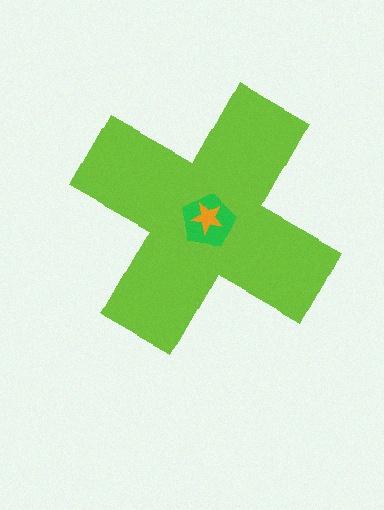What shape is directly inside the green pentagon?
The orange star.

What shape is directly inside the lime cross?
The green pentagon.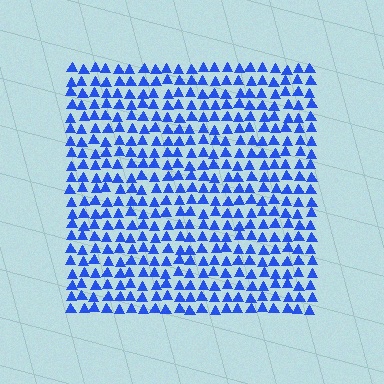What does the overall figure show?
The overall figure shows a square.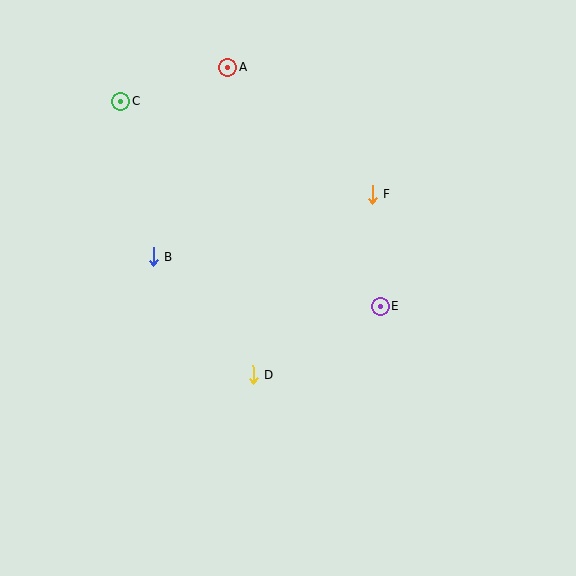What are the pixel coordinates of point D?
Point D is at (253, 375).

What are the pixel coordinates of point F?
Point F is at (373, 195).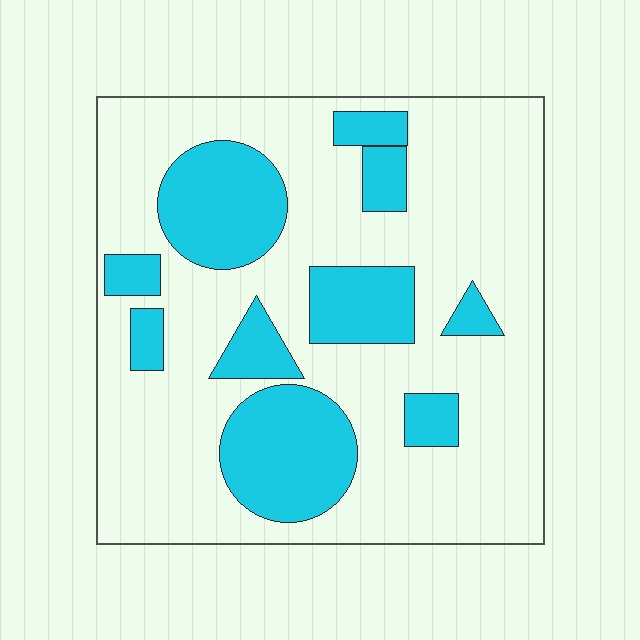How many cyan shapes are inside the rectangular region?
10.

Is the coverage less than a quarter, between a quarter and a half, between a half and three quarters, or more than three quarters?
Between a quarter and a half.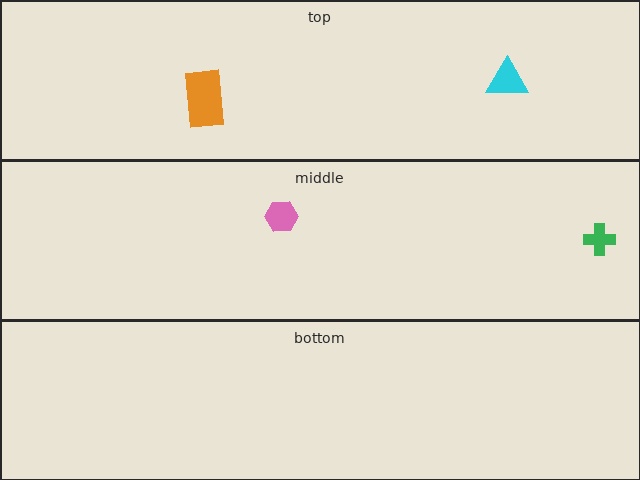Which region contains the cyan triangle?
The top region.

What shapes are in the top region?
The cyan triangle, the orange rectangle.